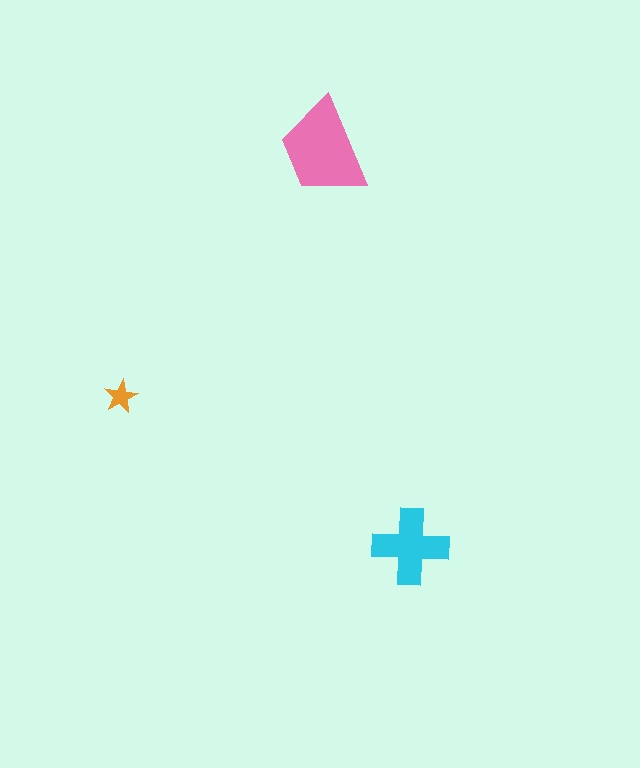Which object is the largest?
The pink trapezoid.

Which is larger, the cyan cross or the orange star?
The cyan cross.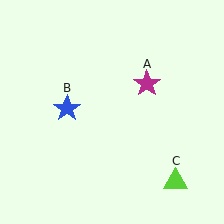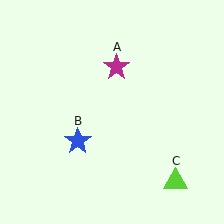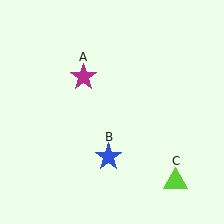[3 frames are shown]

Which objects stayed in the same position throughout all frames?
Lime triangle (object C) remained stationary.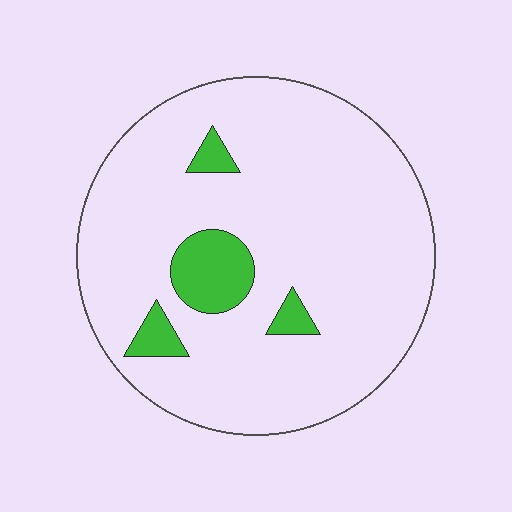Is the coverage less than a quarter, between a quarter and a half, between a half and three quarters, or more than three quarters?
Less than a quarter.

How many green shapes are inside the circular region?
4.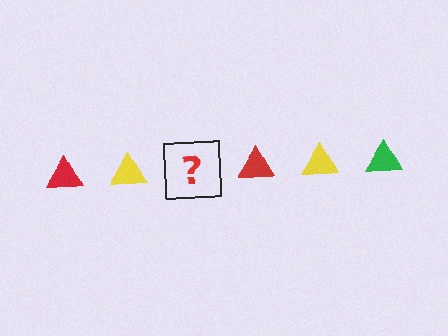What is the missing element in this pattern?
The missing element is a green triangle.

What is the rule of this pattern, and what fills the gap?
The rule is that the pattern cycles through red, yellow, green triangles. The gap should be filled with a green triangle.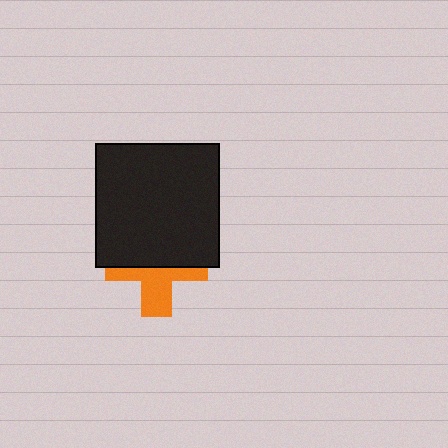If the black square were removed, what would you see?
You would see the complete orange cross.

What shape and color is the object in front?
The object in front is a black square.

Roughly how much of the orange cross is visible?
About half of it is visible (roughly 46%).